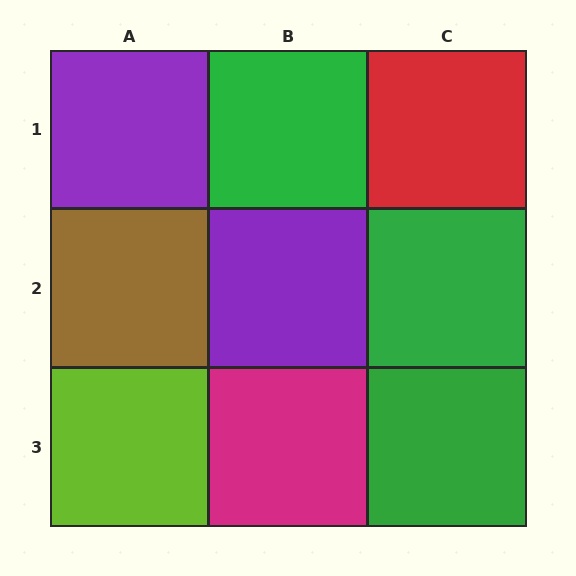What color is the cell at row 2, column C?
Green.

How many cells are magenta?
1 cell is magenta.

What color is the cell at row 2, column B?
Purple.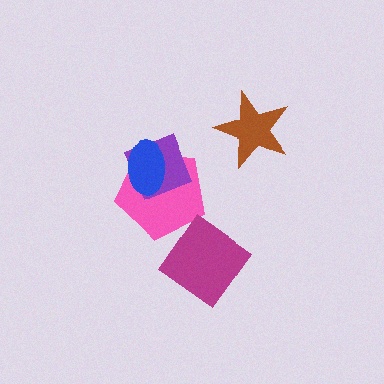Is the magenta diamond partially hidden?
No, no other shape covers it.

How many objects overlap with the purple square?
2 objects overlap with the purple square.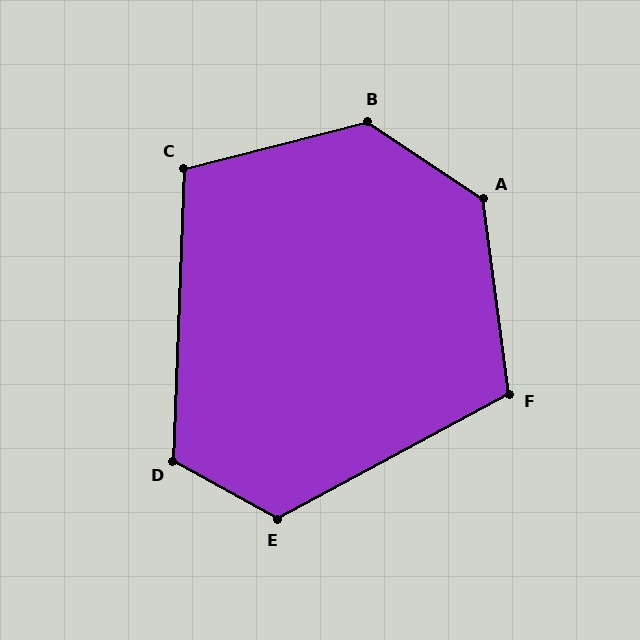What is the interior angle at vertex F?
Approximately 111 degrees (obtuse).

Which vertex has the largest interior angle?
B, at approximately 132 degrees.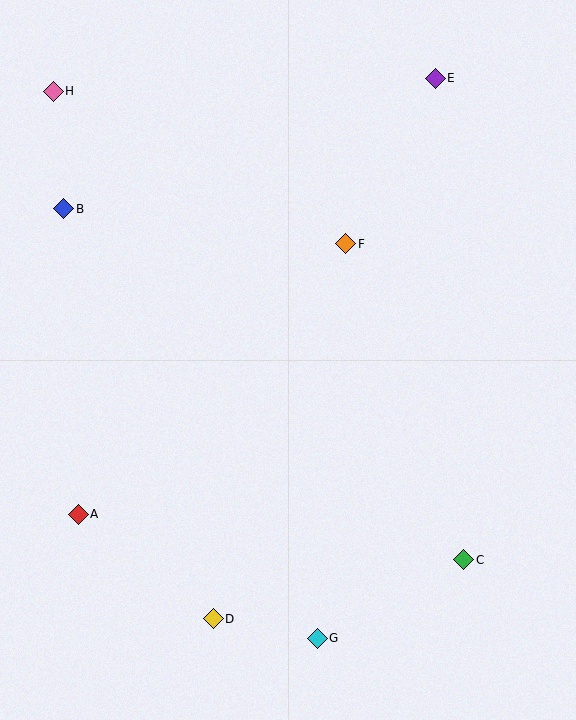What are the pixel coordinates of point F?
Point F is at (346, 244).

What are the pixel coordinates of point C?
Point C is at (464, 560).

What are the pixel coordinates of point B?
Point B is at (64, 209).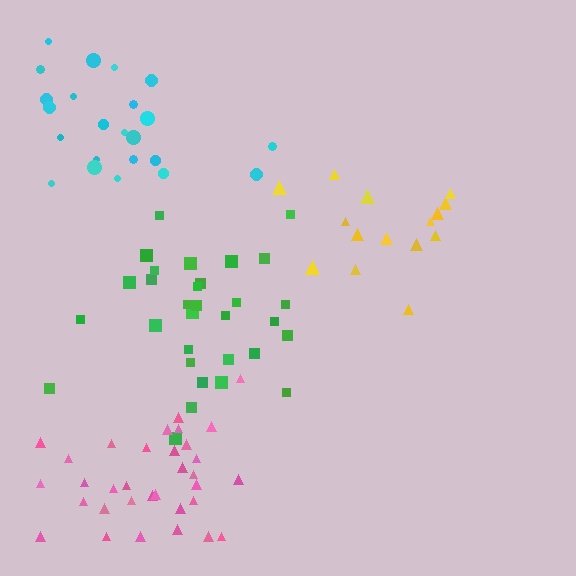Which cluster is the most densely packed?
Cyan.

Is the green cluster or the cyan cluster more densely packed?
Cyan.